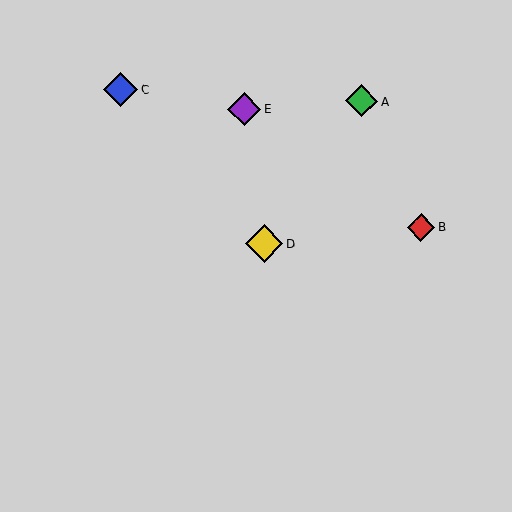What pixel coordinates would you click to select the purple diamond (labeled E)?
Click at (244, 109) to select the purple diamond E.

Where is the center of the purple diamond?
The center of the purple diamond is at (244, 109).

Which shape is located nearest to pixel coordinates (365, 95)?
The green diamond (labeled A) at (361, 101) is nearest to that location.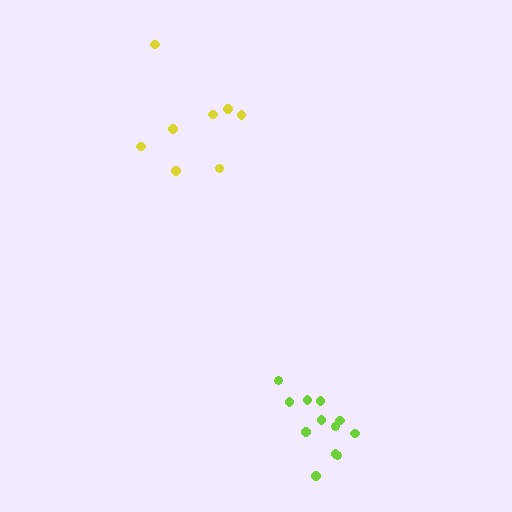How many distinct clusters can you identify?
There are 2 distinct clusters.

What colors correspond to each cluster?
The clusters are colored: lime, yellow.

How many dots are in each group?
Group 1: 12 dots, Group 2: 8 dots (20 total).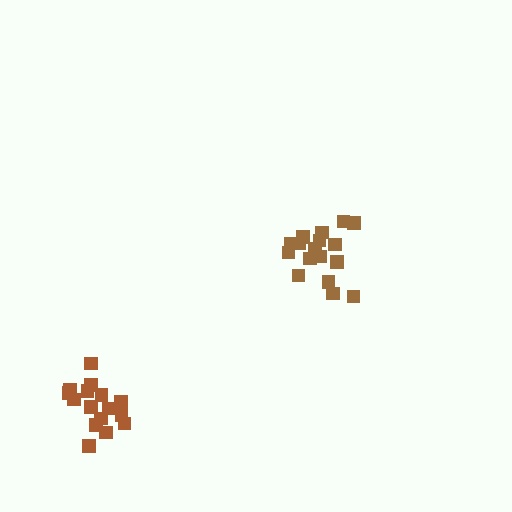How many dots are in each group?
Group 1: 17 dots, Group 2: 16 dots (33 total).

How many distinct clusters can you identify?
There are 2 distinct clusters.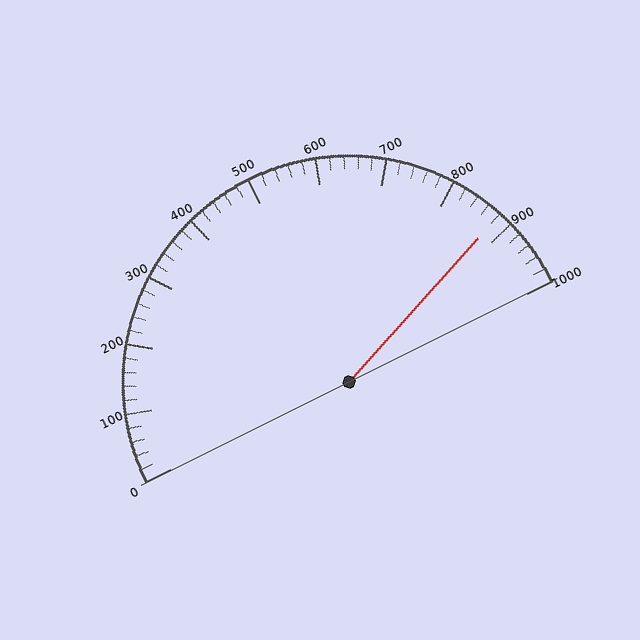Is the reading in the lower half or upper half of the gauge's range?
The reading is in the upper half of the range (0 to 1000).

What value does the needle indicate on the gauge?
The needle indicates approximately 880.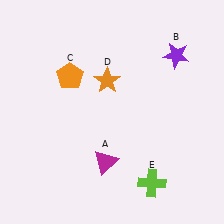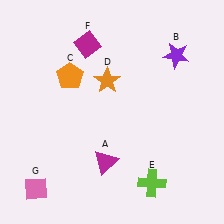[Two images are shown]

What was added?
A magenta diamond (F), a pink diamond (G) were added in Image 2.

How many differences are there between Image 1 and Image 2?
There are 2 differences between the two images.